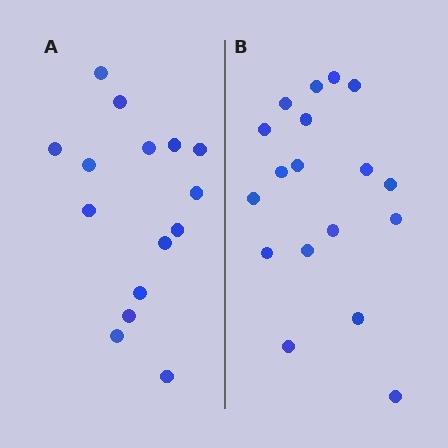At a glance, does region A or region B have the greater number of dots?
Region B (the right region) has more dots.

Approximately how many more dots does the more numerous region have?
Region B has just a few more — roughly 2 or 3 more dots than region A.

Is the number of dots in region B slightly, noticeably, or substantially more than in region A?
Region B has only slightly more — the two regions are fairly close. The ratio is roughly 1.2 to 1.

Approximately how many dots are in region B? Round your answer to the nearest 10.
About 20 dots. (The exact count is 18, which rounds to 20.)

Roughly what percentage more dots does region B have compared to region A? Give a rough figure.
About 20% more.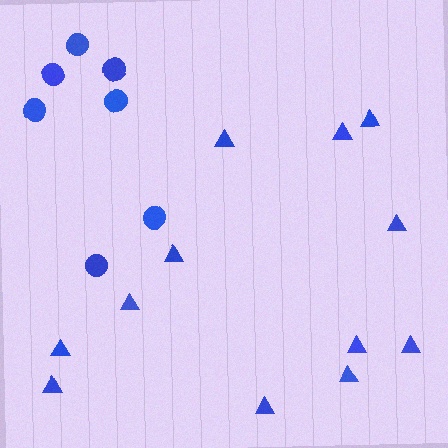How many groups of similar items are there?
There are 2 groups: one group of triangles (12) and one group of circles (7).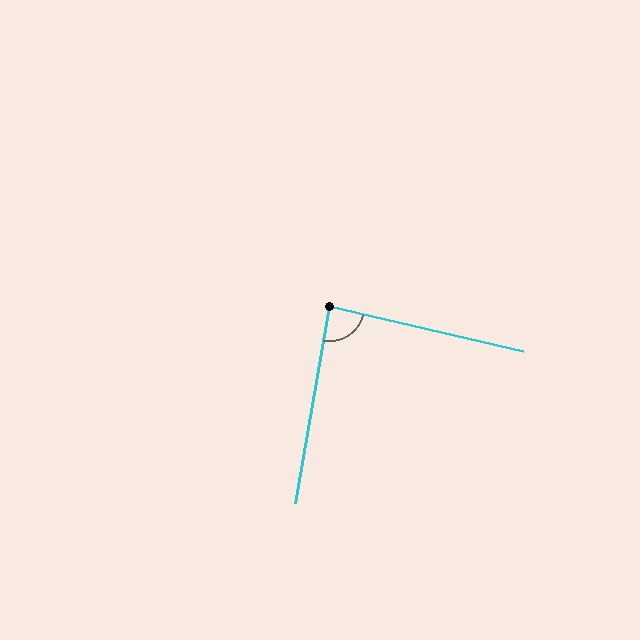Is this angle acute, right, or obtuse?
It is approximately a right angle.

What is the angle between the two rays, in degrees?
Approximately 87 degrees.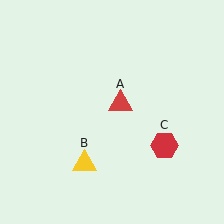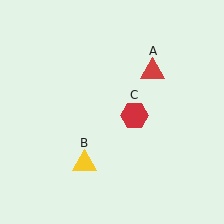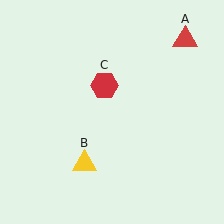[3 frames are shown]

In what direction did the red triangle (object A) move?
The red triangle (object A) moved up and to the right.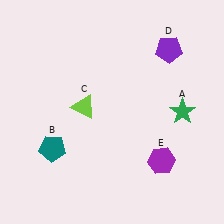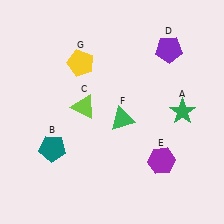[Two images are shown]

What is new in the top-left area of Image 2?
A yellow pentagon (G) was added in the top-left area of Image 2.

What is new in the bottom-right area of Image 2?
A green triangle (F) was added in the bottom-right area of Image 2.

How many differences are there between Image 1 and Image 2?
There are 2 differences between the two images.